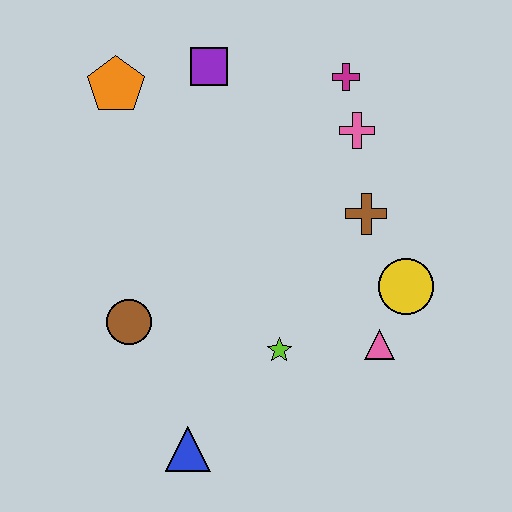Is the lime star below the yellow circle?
Yes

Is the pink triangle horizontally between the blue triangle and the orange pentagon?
No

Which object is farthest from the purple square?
The blue triangle is farthest from the purple square.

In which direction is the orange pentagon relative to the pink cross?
The orange pentagon is to the left of the pink cross.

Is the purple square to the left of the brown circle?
No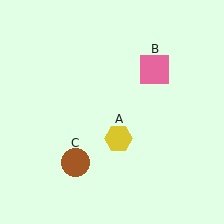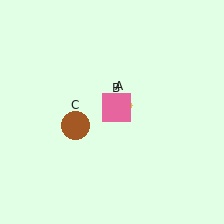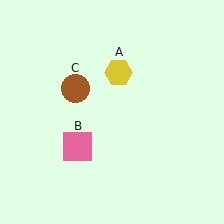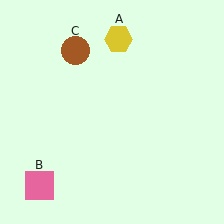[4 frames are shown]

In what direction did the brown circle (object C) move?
The brown circle (object C) moved up.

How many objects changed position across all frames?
3 objects changed position: yellow hexagon (object A), pink square (object B), brown circle (object C).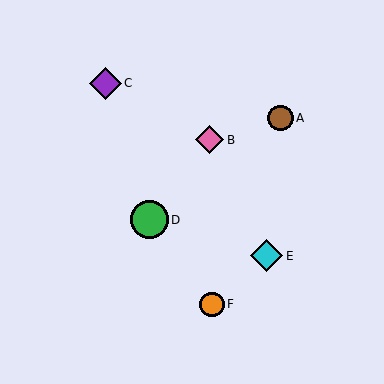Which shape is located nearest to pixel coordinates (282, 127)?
The brown circle (labeled A) at (280, 118) is nearest to that location.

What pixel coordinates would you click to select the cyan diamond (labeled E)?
Click at (267, 256) to select the cyan diamond E.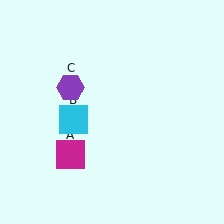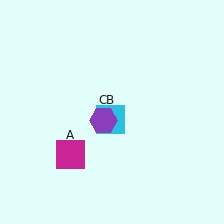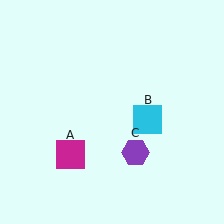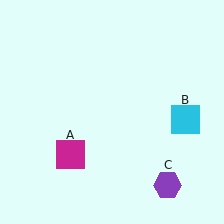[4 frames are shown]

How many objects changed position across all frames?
2 objects changed position: cyan square (object B), purple hexagon (object C).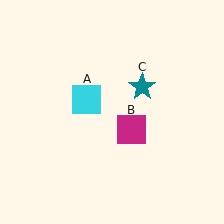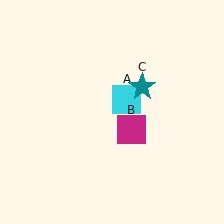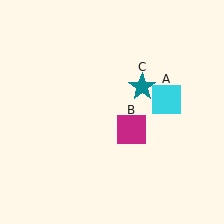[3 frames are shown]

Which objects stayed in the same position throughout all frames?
Magenta square (object B) and teal star (object C) remained stationary.